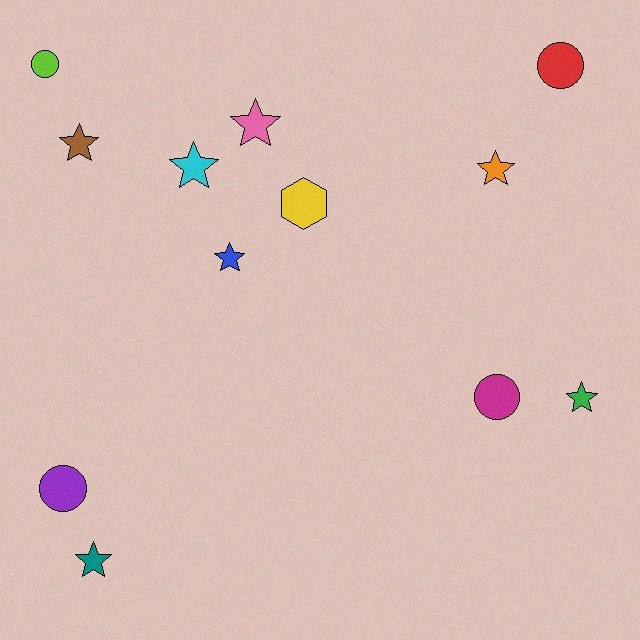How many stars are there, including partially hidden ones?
There are 7 stars.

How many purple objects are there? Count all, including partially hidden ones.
There is 1 purple object.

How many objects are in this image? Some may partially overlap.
There are 12 objects.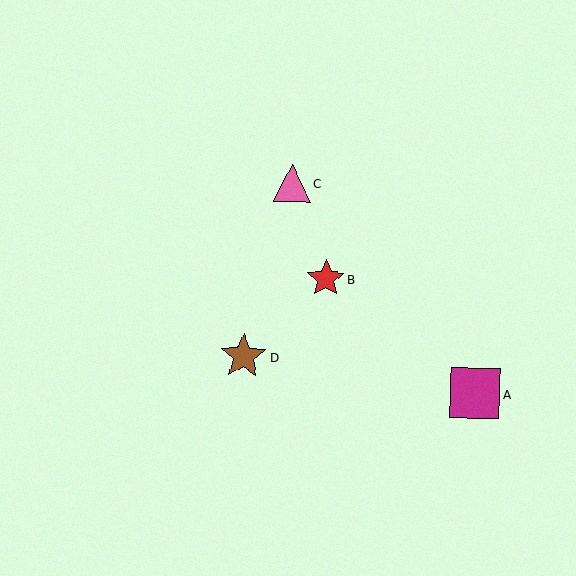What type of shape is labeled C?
Shape C is a pink triangle.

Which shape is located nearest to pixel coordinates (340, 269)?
The red star (labeled B) at (326, 279) is nearest to that location.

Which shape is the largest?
The magenta square (labeled A) is the largest.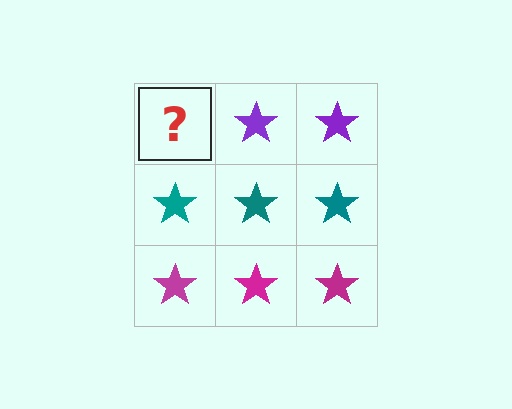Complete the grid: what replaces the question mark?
The question mark should be replaced with a purple star.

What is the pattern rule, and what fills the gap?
The rule is that each row has a consistent color. The gap should be filled with a purple star.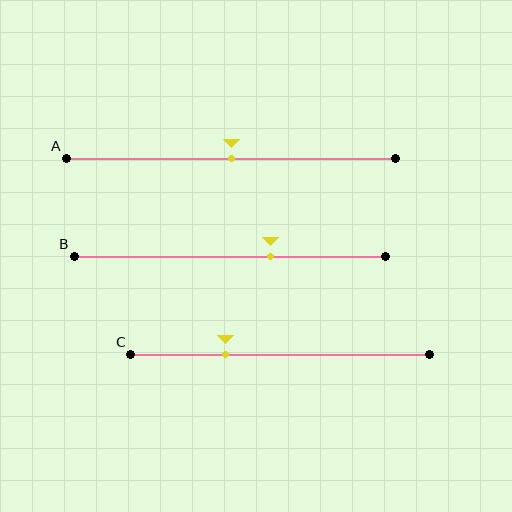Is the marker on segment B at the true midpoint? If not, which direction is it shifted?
No, the marker on segment B is shifted to the right by about 13% of the segment length.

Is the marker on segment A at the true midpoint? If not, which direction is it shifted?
Yes, the marker on segment A is at the true midpoint.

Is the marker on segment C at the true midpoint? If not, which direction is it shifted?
No, the marker on segment C is shifted to the left by about 18% of the segment length.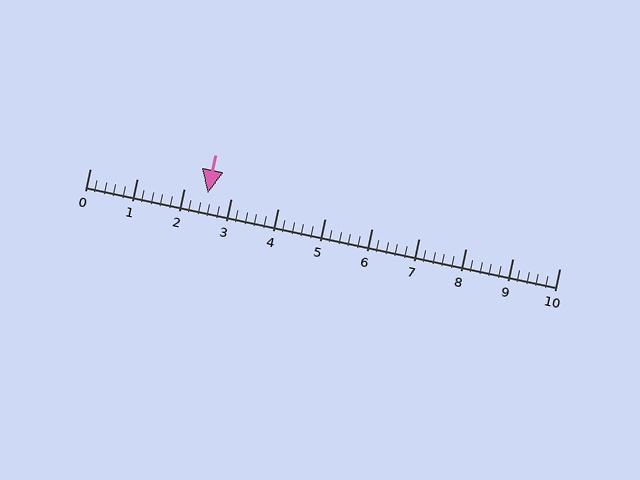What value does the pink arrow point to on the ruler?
The pink arrow points to approximately 2.5.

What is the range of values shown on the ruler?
The ruler shows values from 0 to 10.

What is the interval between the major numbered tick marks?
The major tick marks are spaced 1 units apart.